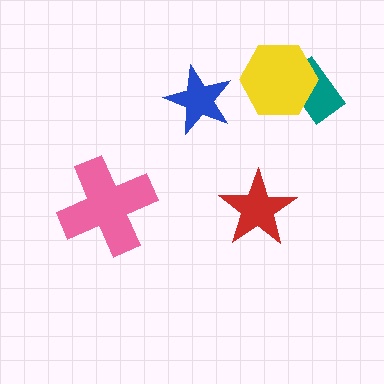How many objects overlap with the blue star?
0 objects overlap with the blue star.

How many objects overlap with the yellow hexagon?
1 object overlaps with the yellow hexagon.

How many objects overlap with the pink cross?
0 objects overlap with the pink cross.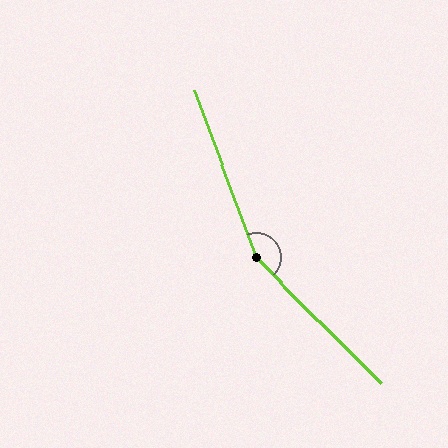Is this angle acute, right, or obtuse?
It is obtuse.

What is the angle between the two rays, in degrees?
Approximately 156 degrees.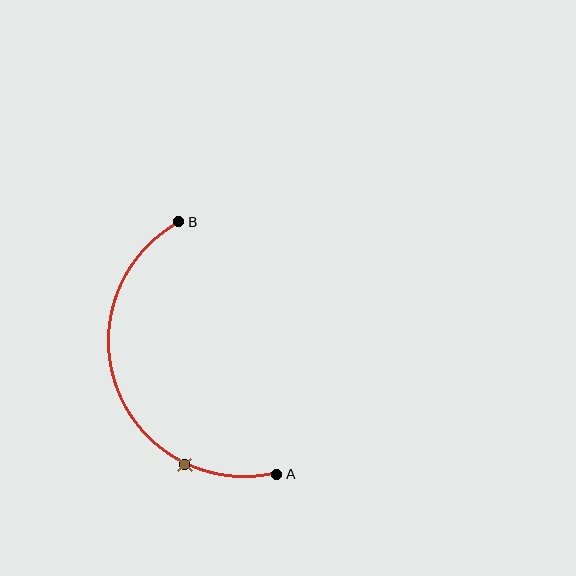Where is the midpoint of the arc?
The arc midpoint is the point on the curve farthest from the straight line joining A and B. It sits to the left of that line.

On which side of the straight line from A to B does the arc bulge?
The arc bulges to the left of the straight line connecting A and B.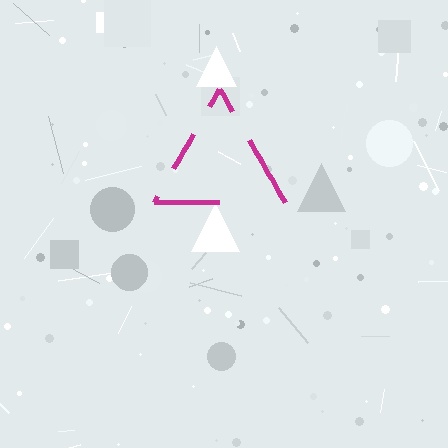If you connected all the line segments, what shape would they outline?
They would outline a triangle.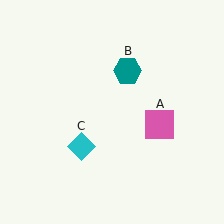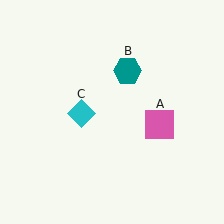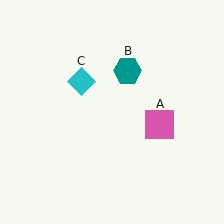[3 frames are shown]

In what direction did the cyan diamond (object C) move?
The cyan diamond (object C) moved up.